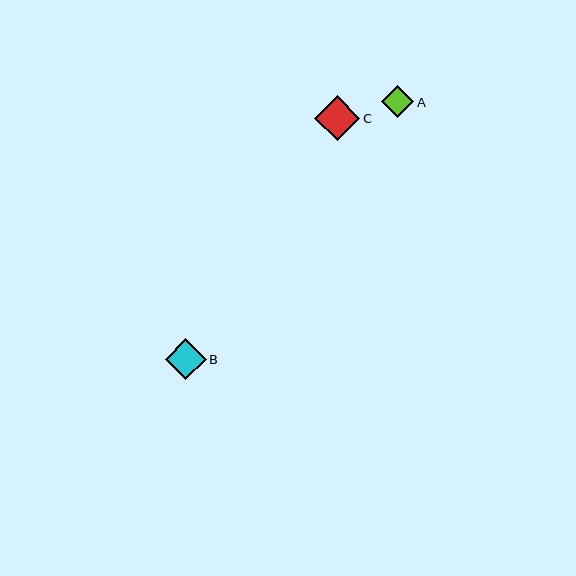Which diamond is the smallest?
Diamond A is the smallest with a size of approximately 33 pixels.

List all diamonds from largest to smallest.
From largest to smallest: C, B, A.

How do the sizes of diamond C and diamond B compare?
Diamond C and diamond B are approximately the same size.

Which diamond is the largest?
Diamond C is the largest with a size of approximately 45 pixels.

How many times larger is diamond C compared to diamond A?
Diamond C is approximately 1.4 times the size of diamond A.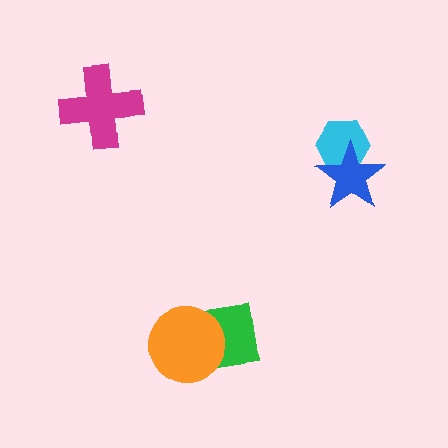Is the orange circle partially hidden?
No, no other shape covers it.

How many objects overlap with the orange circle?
1 object overlaps with the orange circle.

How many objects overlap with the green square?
1 object overlaps with the green square.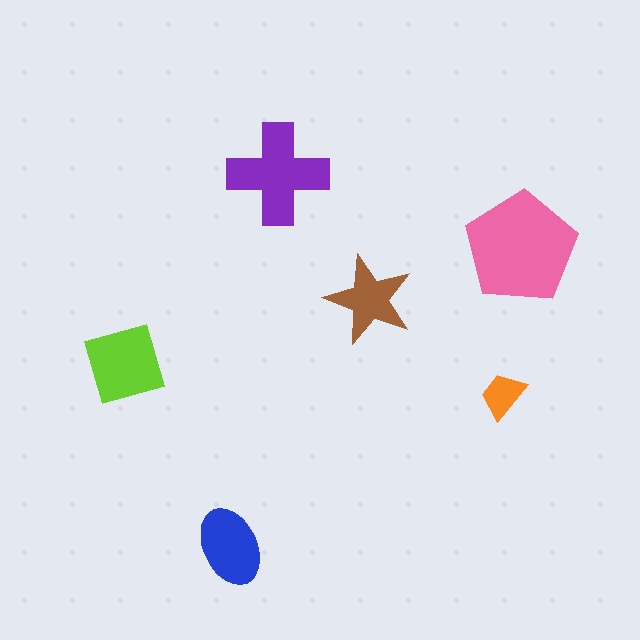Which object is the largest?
The pink pentagon.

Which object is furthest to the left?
The lime diamond is leftmost.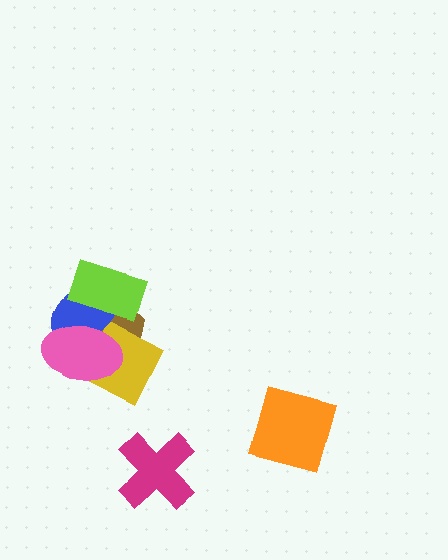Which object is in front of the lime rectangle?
The pink ellipse is in front of the lime rectangle.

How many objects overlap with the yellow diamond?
3 objects overlap with the yellow diamond.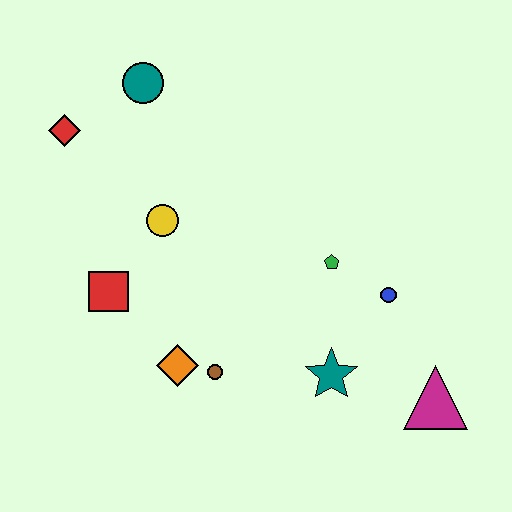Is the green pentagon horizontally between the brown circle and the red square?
No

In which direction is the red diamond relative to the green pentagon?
The red diamond is to the left of the green pentagon.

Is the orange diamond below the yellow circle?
Yes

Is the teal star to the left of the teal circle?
No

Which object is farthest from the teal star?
The red diamond is farthest from the teal star.